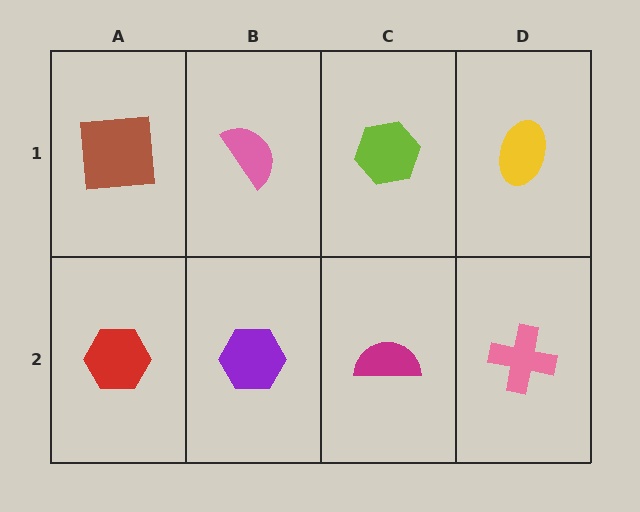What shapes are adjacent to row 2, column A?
A brown square (row 1, column A), a purple hexagon (row 2, column B).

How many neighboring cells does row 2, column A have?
2.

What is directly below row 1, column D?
A pink cross.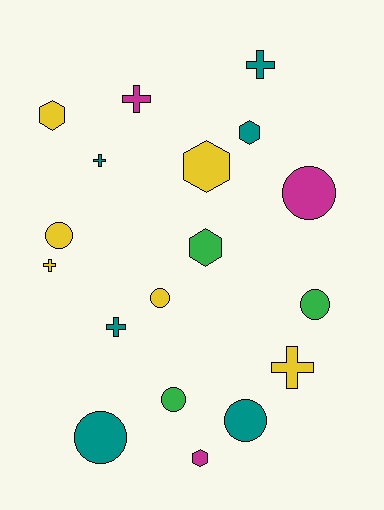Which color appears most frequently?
Teal, with 6 objects.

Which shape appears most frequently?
Circle, with 7 objects.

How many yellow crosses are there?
There are 2 yellow crosses.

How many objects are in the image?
There are 18 objects.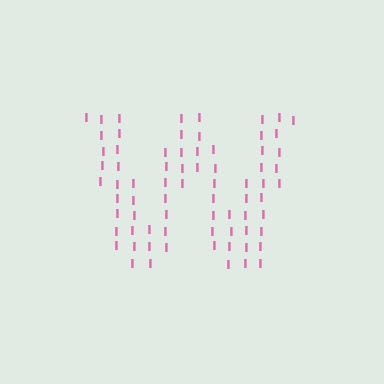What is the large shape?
The large shape is the letter W.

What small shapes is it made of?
It is made of small letter I's.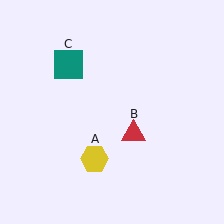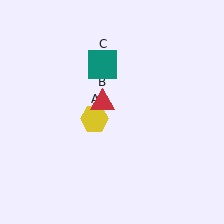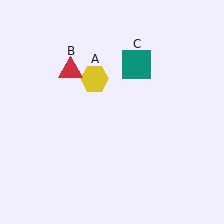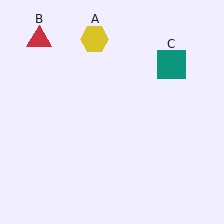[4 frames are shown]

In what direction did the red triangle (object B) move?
The red triangle (object B) moved up and to the left.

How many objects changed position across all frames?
3 objects changed position: yellow hexagon (object A), red triangle (object B), teal square (object C).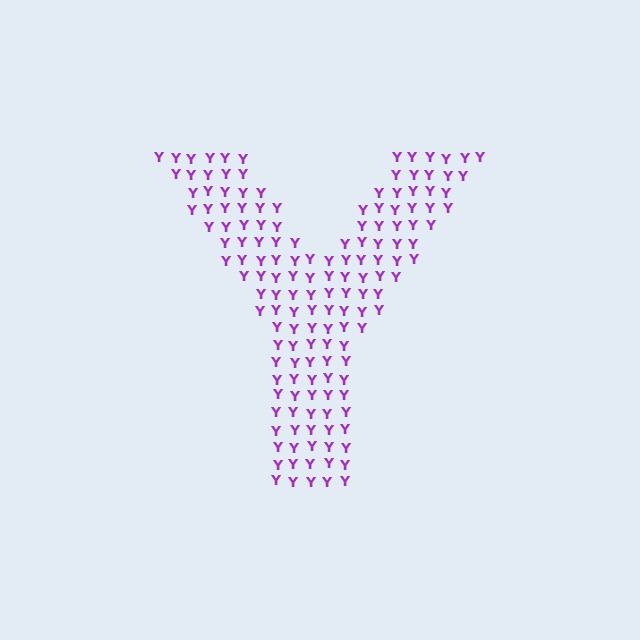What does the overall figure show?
The overall figure shows the letter Y.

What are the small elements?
The small elements are letter Y's.